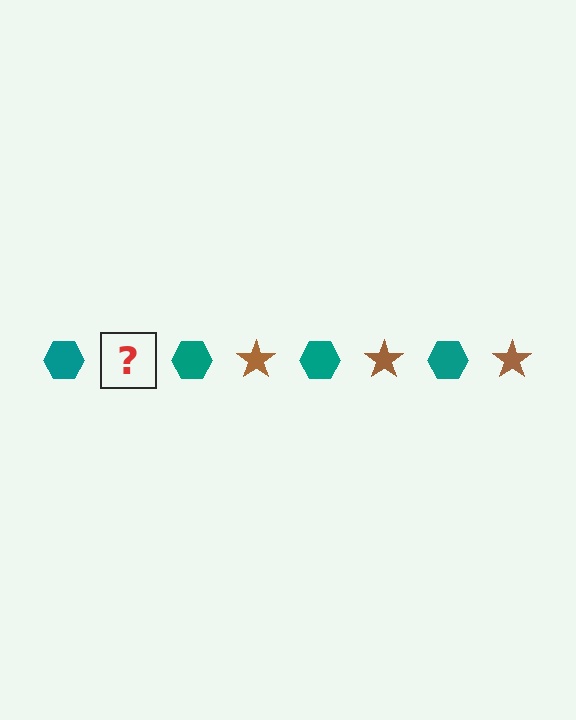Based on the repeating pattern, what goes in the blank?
The blank should be a brown star.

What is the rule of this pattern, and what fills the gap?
The rule is that the pattern alternates between teal hexagon and brown star. The gap should be filled with a brown star.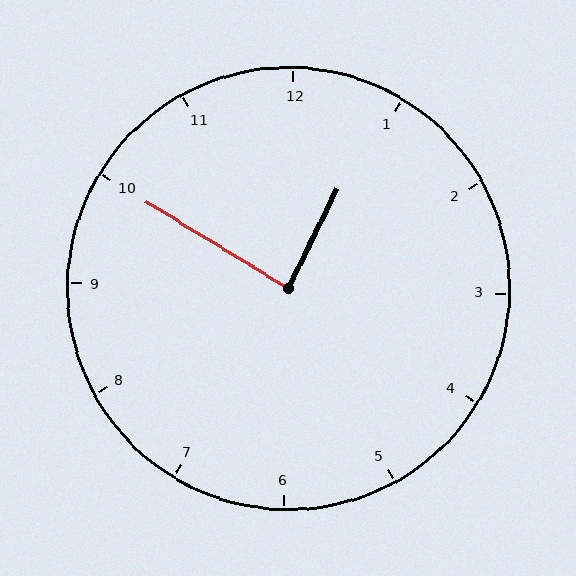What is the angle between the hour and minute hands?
Approximately 85 degrees.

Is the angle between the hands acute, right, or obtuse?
It is right.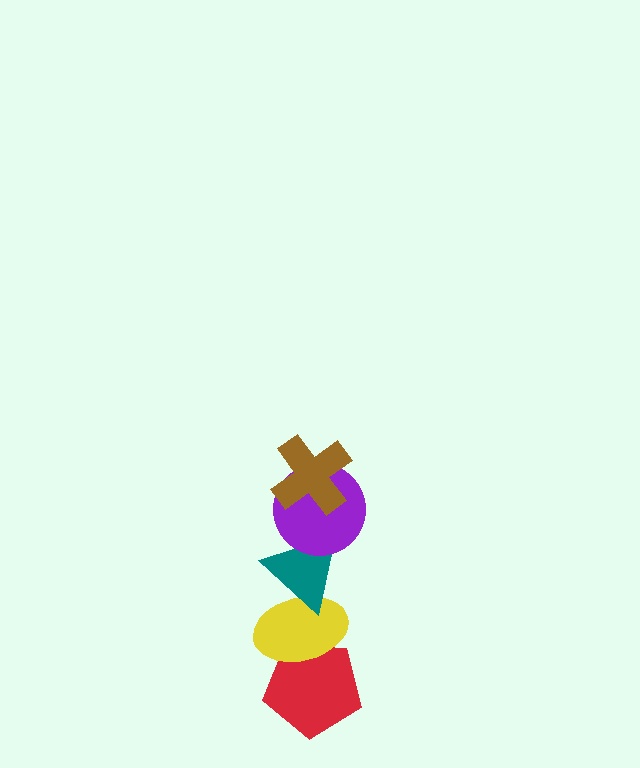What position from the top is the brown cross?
The brown cross is 1st from the top.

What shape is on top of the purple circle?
The brown cross is on top of the purple circle.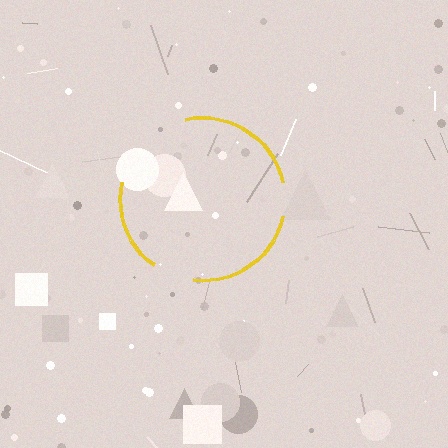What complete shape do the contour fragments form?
The contour fragments form a circle.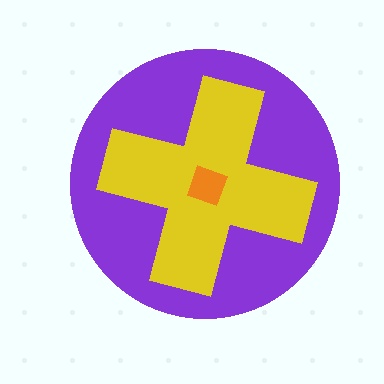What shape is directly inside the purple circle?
The yellow cross.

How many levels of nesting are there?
3.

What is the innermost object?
The orange diamond.